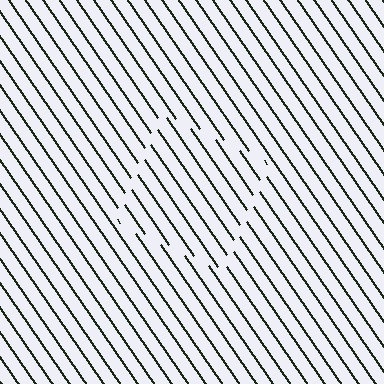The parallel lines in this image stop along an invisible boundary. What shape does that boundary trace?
An illusory square. The interior of the shape contains the same grating, shifted by half a period — the contour is defined by the phase discontinuity where line-ends from the inner and outer gratings abut.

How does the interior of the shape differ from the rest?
The interior of the shape contains the same grating, shifted by half a period — the contour is defined by the phase discontinuity where line-ends from the inner and outer gratings abut.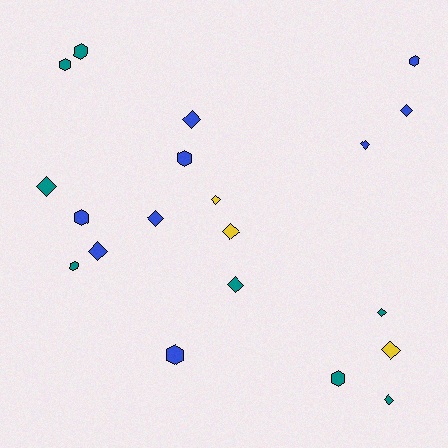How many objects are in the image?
There are 20 objects.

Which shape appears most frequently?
Diamond, with 12 objects.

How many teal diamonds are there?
There are 4 teal diamonds.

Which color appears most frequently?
Blue, with 9 objects.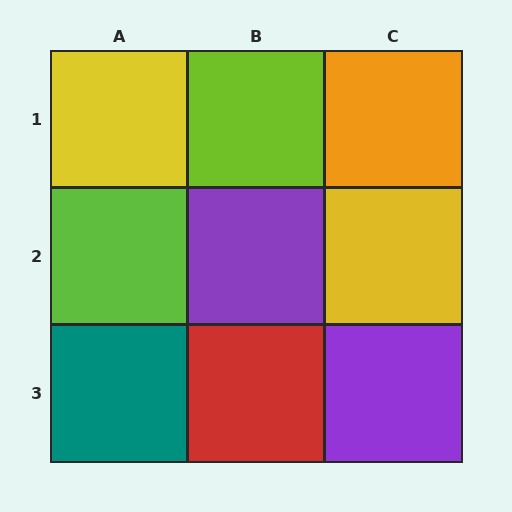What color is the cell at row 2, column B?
Purple.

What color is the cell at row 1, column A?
Yellow.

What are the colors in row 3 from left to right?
Teal, red, purple.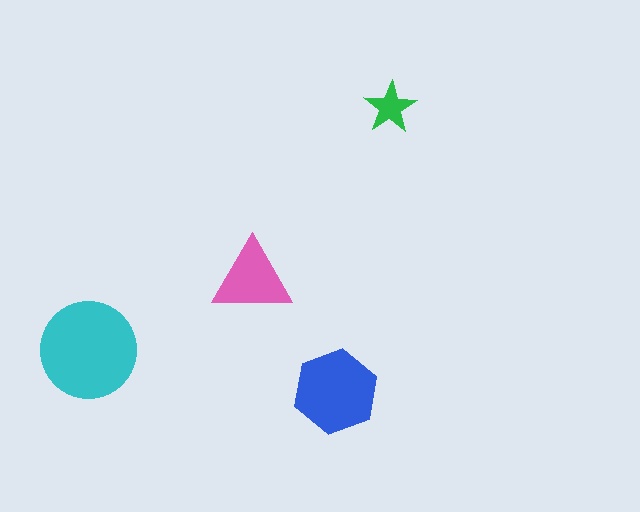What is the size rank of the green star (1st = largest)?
4th.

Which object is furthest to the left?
The cyan circle is leftmost.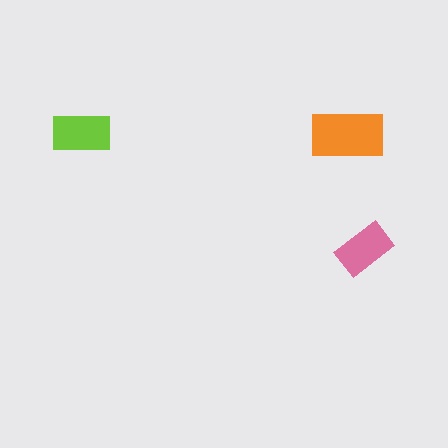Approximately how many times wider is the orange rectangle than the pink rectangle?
About 1.5 times wider.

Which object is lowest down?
The pink rectangle is bottommost.